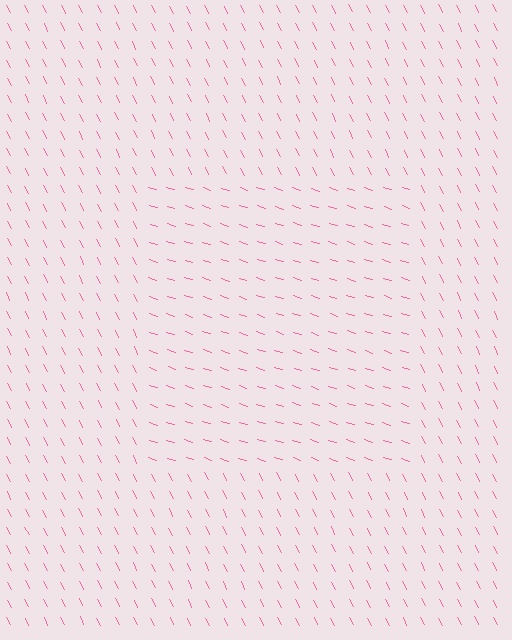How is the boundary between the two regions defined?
The boundary is defined purely by a change in line orientation (approximately 45 degrees difference). All lines are the same color and thickness.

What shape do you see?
I see a rectangle.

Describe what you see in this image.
The image is filled with small pink line segments. A rectangle region in the image has lines oriented differently from the surrounding lines, creating a visible texture boundary.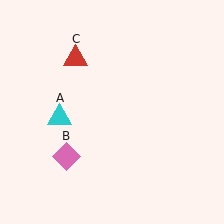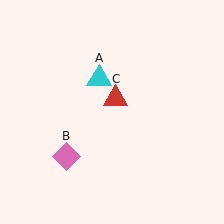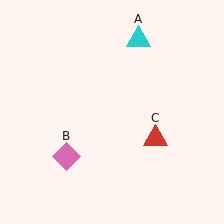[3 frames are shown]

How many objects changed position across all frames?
2 objects changed position: cyan triangle (object A), red triangle (object C).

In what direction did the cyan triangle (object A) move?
The cyan triangle (object A) moved up and to the right.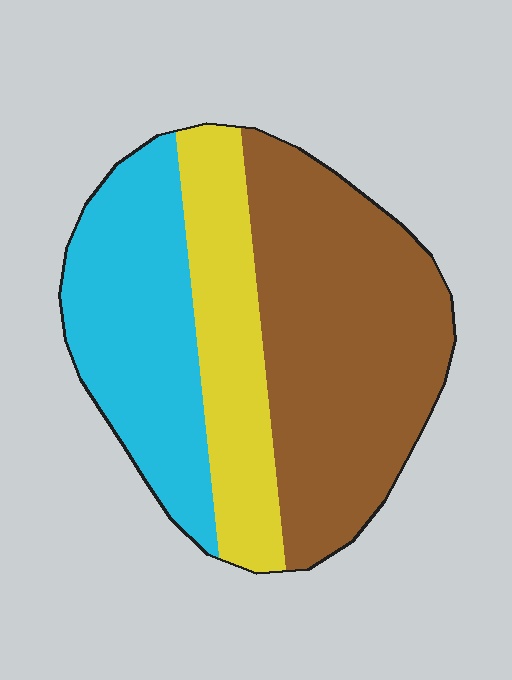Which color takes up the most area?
Brown, at roughly 45%.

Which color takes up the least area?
Yellow, at roughly 25%.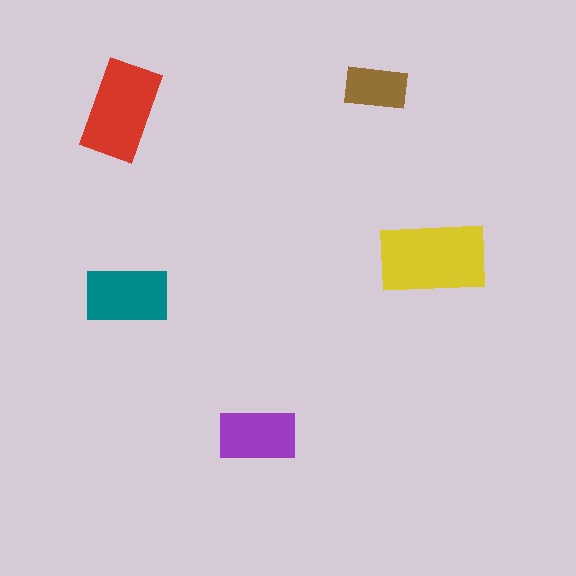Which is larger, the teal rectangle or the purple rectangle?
The teal one.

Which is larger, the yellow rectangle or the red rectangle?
The yellow one.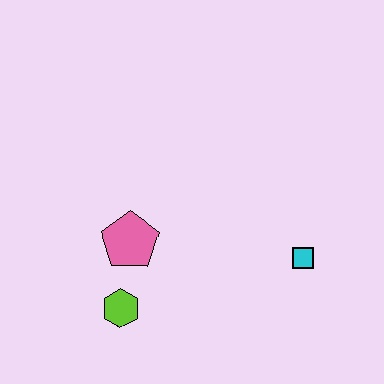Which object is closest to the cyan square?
The pink pentagon is closest to the cyan square.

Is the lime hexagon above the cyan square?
No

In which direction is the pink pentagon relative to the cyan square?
The pink pentagon is to the left of the cyan square.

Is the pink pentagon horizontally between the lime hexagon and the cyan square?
Yes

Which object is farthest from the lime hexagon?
The cyan square is farthest from the lime hexagon.